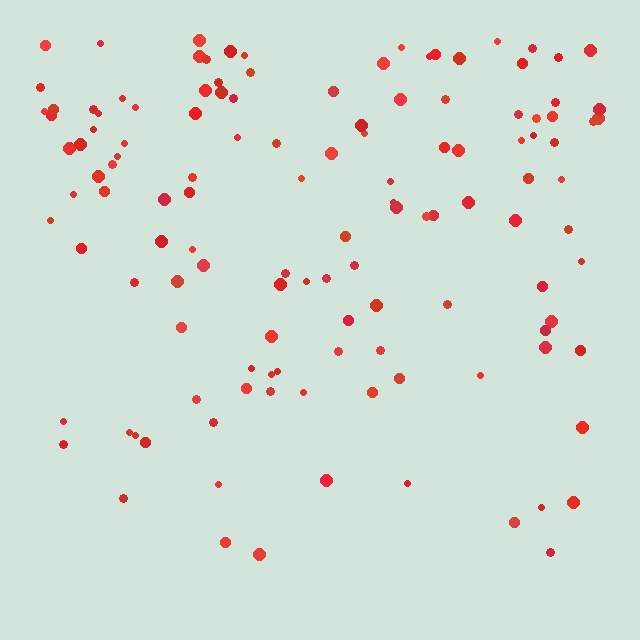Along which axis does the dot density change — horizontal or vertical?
Vertical.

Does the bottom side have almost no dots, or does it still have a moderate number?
Still a moderate number, just noticeably fewer than the top.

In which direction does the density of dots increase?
From bottom to top, with the top side densest.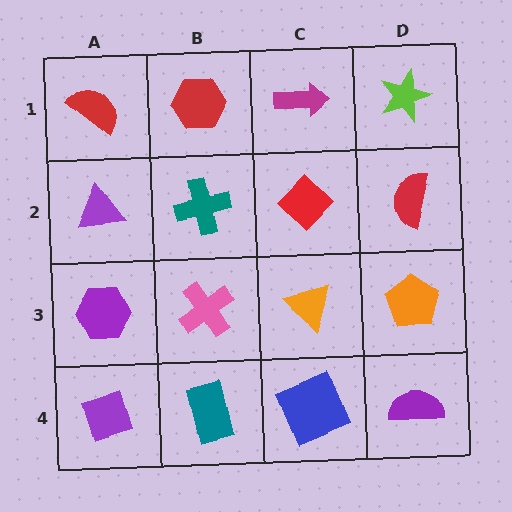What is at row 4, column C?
A blue square.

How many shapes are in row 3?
4 shapes.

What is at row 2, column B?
A teal cross.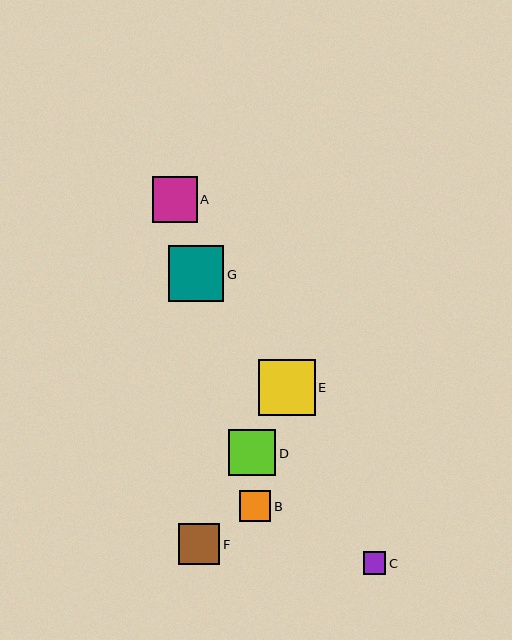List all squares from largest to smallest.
From largest to smallest: E, G, D, A, F, B, C.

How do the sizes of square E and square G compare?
Square E and square G are approximately the same size.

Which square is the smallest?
Square C is the smallest with a size of approximately 23 pixels.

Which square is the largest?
Square E is the largest with a size of approximately 57 pixels.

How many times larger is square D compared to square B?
Square D is approximately 1.5 times the size of square B.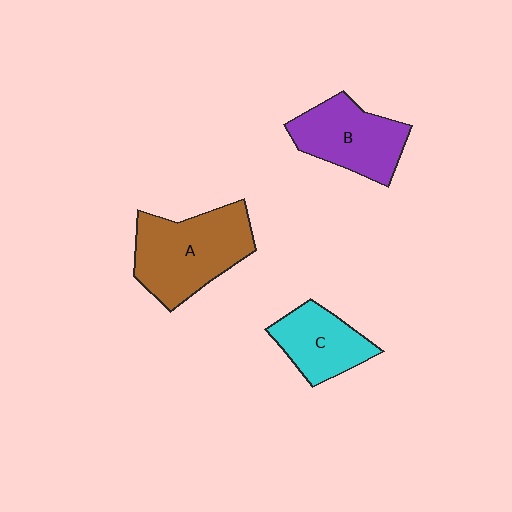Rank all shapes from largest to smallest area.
From largest to smallest: A (brown), B (purple), C (cyan).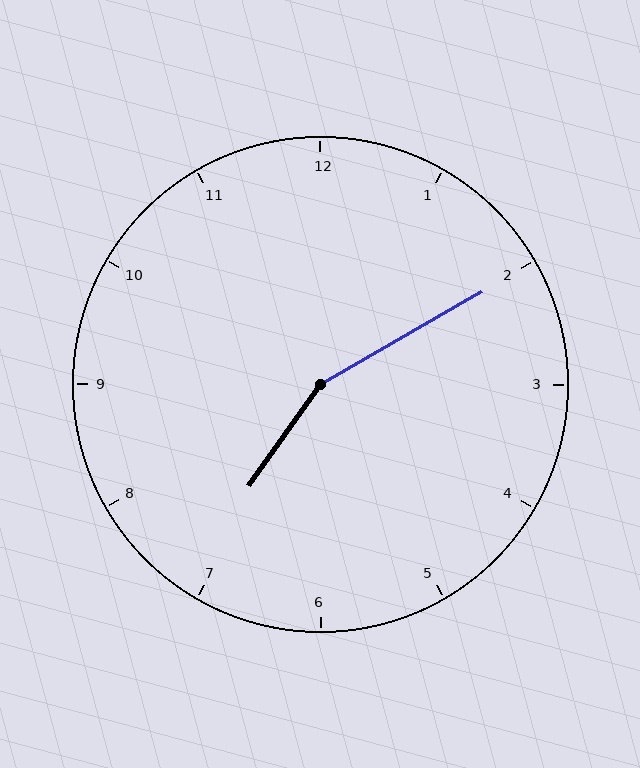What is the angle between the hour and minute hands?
Approximately 155 degrees.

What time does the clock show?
7:10.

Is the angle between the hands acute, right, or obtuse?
It is obtuse.